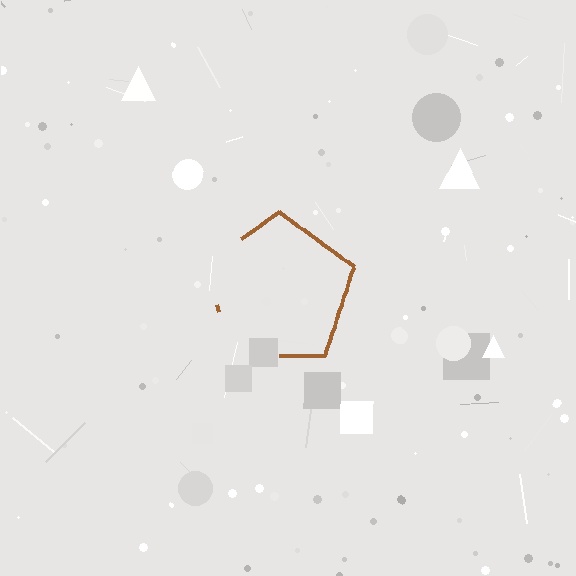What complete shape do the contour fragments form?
The contour fragments form a pentagon.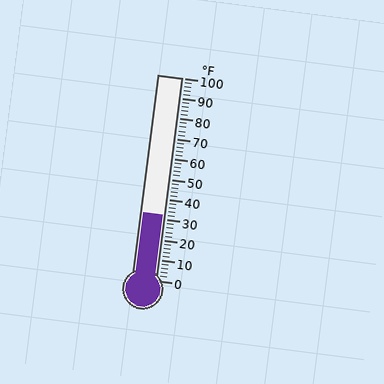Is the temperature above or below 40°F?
The temperature is below 40°F.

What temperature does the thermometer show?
The thermometer shows approximately 32°F.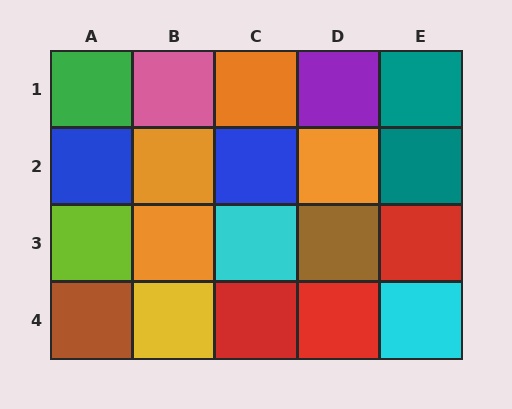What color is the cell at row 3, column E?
Red.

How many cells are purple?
1 cell is purple.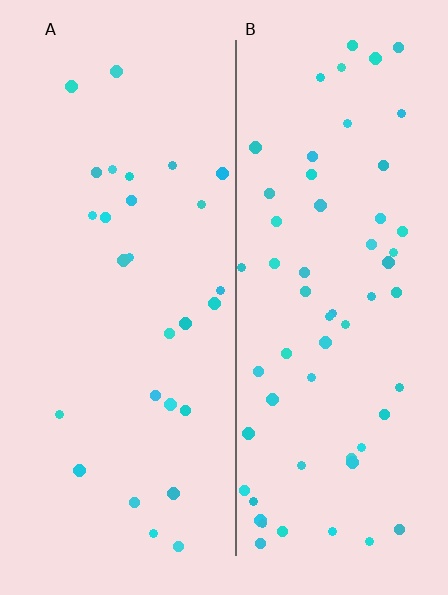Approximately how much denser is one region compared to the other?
Approximately 2.1× — region B over region A.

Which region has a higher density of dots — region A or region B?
B (the right).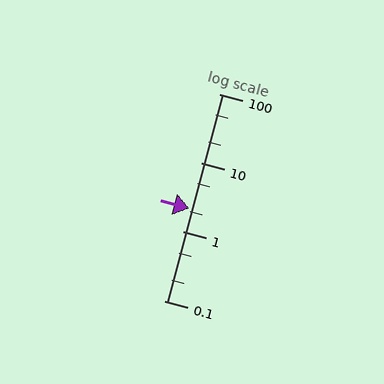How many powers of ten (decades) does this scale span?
The scale spans 3 decades, from 0.1 to 100.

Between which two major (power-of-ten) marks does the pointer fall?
The pointer is between 1 and 10.